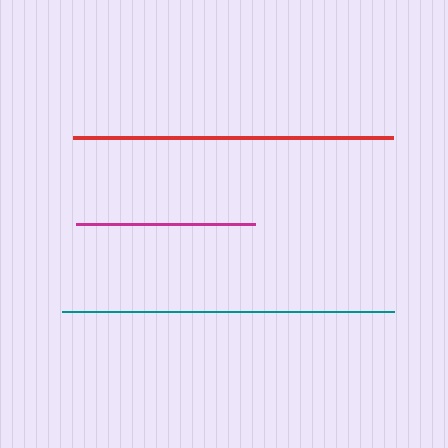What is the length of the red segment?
The red segment is approximately 320 pixels long.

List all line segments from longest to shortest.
From longest to shortest: teal, red, magenta.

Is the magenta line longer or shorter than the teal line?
The teal line is longer than the magenta line.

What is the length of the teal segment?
The teal segment is approximately 333 pixels long.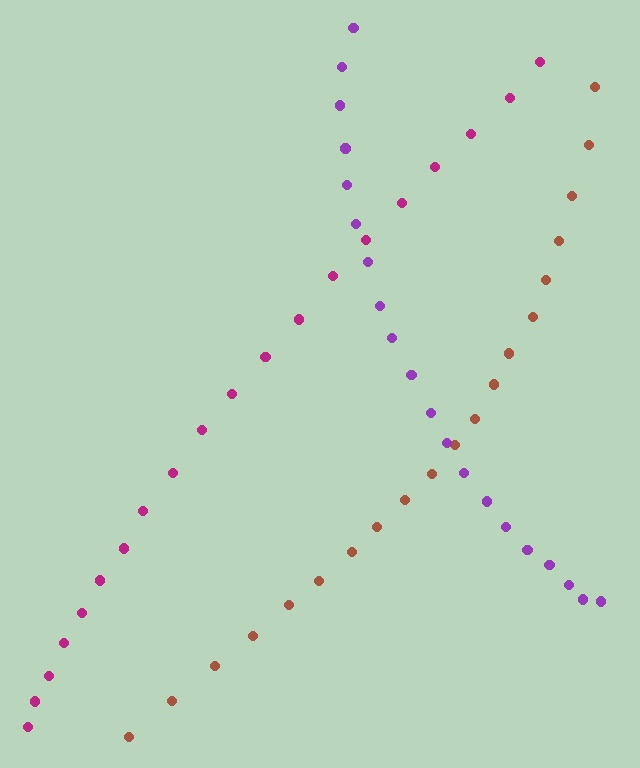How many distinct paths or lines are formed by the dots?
There are 3 distinct paths.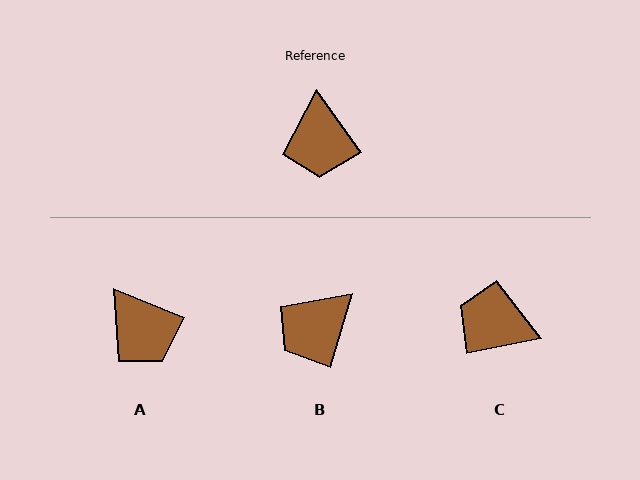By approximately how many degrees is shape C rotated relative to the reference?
Approximately 114 degrees clockwise.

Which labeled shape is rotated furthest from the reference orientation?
C, about 114 degrees away.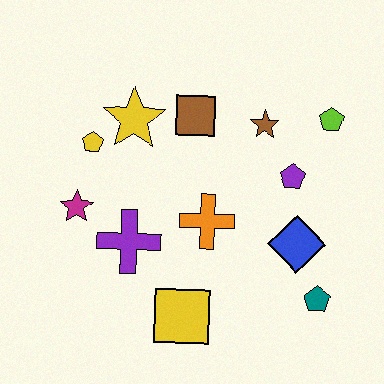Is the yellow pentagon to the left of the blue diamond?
Yes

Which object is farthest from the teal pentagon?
The yellow pentagon is farthest from the teal pentagon.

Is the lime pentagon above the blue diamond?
Yes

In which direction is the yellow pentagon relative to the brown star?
The yellow pentagon is to the left of the brown star.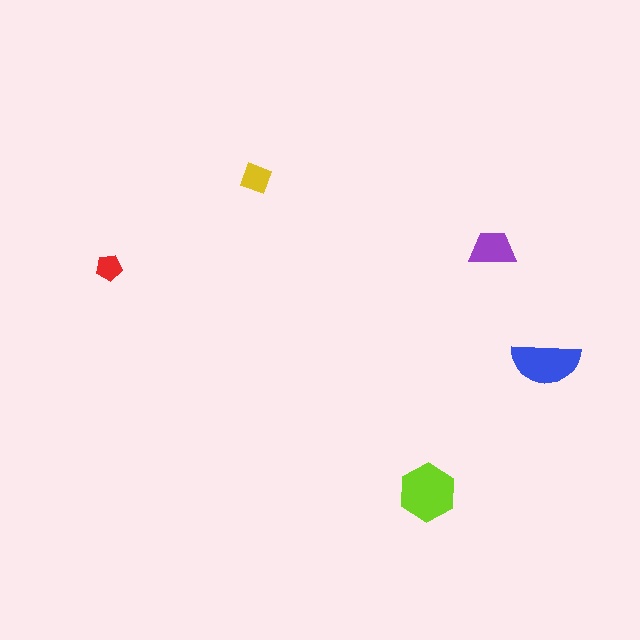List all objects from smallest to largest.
The red pentagon, the yellow diamond, the purple trapezoid, the blue semicircle, the lime hexagon.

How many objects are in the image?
There are 5 objects in the image.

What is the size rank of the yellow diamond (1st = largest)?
4th.